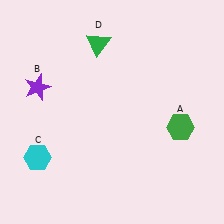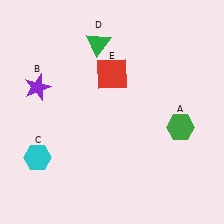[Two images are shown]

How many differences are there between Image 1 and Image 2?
There is 1 difference between the two images.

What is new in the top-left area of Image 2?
A red square (E) was added in the top-left area of Image 2.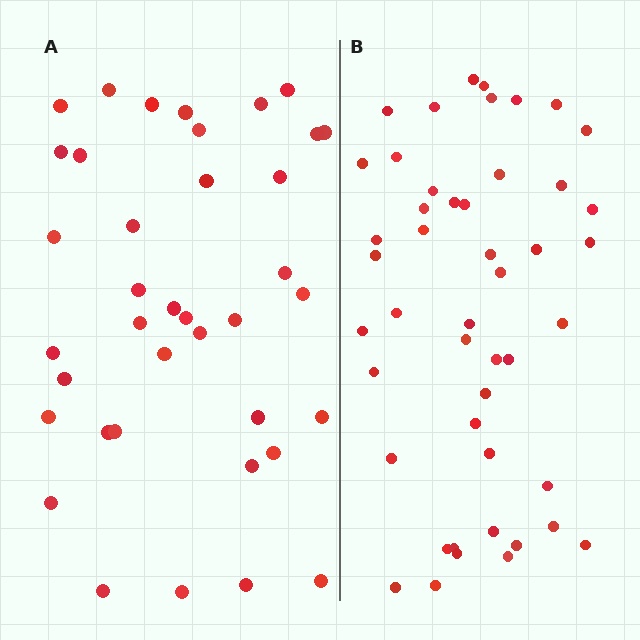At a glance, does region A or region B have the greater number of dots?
Region B (the right region) has more dots.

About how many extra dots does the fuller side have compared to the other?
Region B has roughly 8 or so more dots than region A.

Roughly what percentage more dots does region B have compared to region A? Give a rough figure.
About 25% more.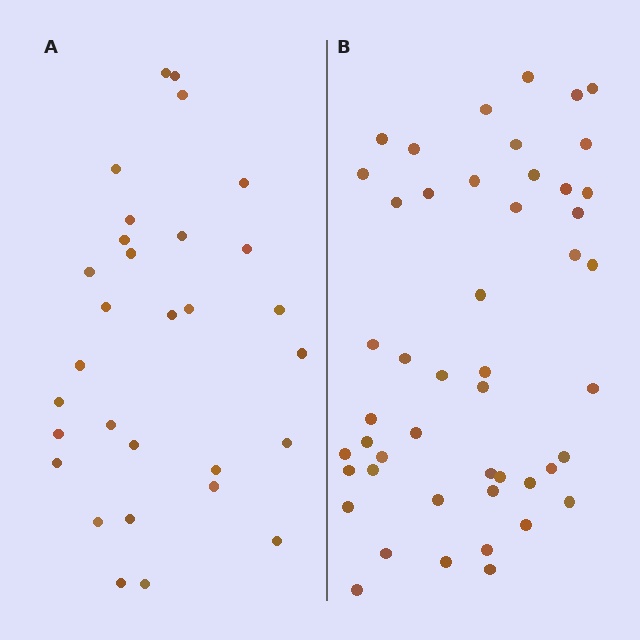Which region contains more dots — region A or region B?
Region B (the right region) has more dots.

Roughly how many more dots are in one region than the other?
Region B has approximately 20 more dots than region A.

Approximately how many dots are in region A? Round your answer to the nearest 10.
About 30 dots.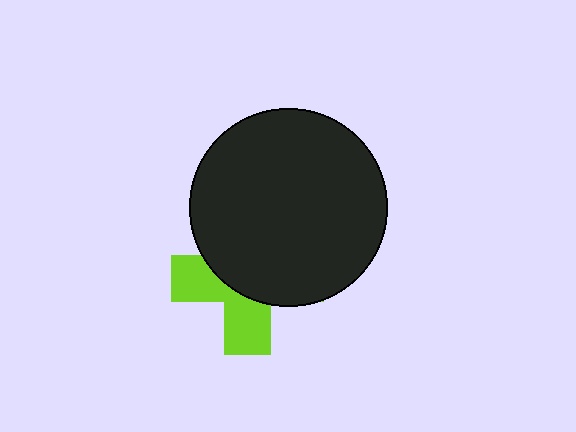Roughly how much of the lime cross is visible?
A small part of it is visible (roughly 40%).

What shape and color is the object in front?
The object in front is a black circle.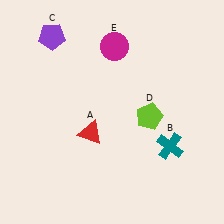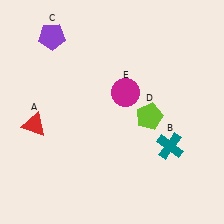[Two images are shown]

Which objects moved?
The objects that moved are: the red triangle (A), the magenta circle (E).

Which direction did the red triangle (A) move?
The red triangle (A) moved left.